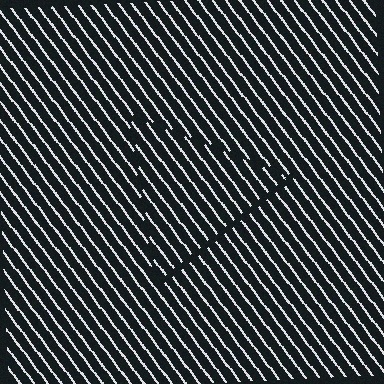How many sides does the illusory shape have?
3 sides — the line-ends trace a triangle.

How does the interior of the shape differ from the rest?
The interior of the shape contains the same grating, shifted by half a period — the contour is defined by the phase discontinuity where line-ends from the inner and outer gratings abut.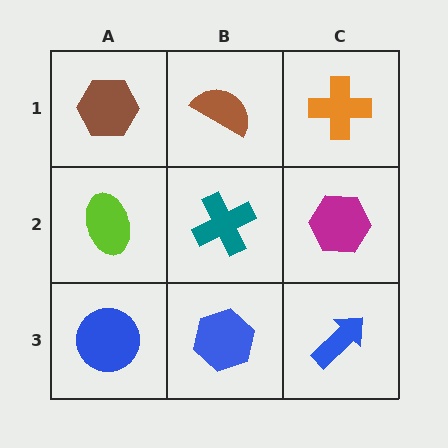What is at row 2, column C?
A magenta hexagon.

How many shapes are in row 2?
3 shapes.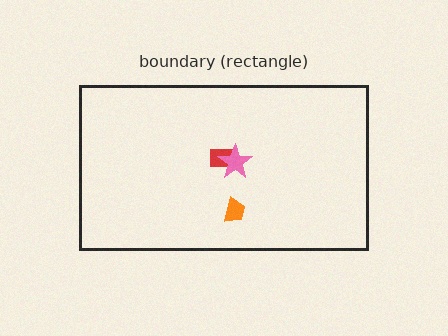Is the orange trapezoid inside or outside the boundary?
Inside.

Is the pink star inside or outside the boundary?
Inside.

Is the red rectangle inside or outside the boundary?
Inside.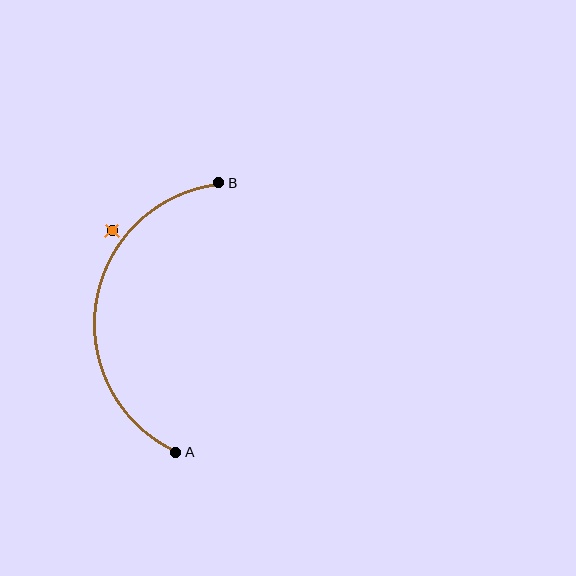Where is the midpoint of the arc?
The arc midpoint is the point on the curve farthest from the straight line joining A and B. It sits to the left of that line.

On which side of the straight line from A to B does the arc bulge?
The arc bulges to the left of the straight line connecting A and B.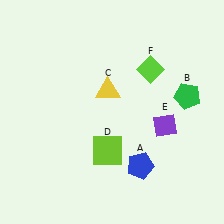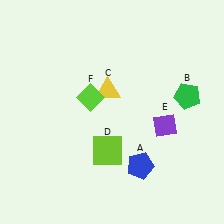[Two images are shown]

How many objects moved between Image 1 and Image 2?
1 object moved between the two images.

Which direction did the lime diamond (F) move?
The lime diamond (F) moved left.